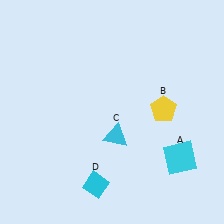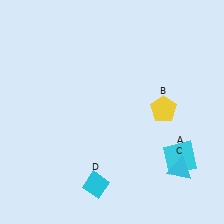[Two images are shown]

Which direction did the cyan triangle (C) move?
The cyan triangle (C) moved right.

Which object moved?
The cyan triangle (C) moved right.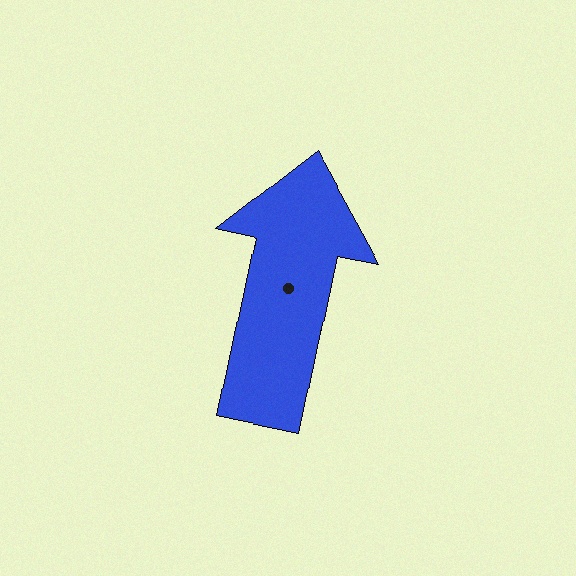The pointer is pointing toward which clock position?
Roughly 12 o'clock.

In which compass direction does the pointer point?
North.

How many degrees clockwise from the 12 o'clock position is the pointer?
Approximately 12 degrees.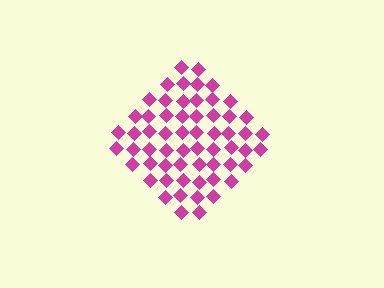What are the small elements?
The small elements are diamonds.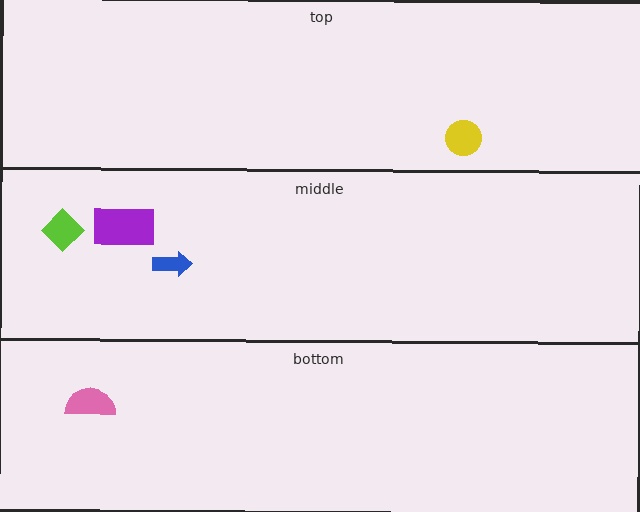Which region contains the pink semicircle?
The bottom region.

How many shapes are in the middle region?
3.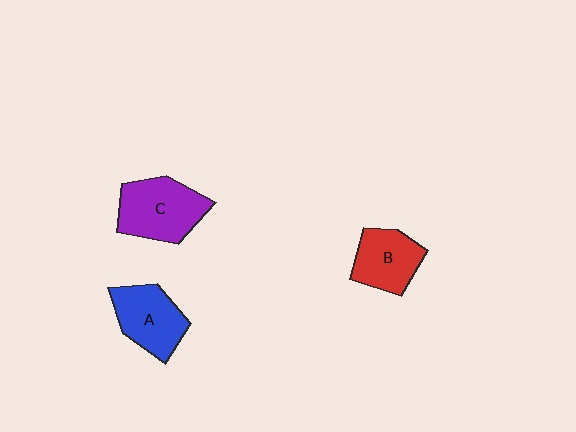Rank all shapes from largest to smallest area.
From largest to smallest: C (purple), A (blue), B (red).